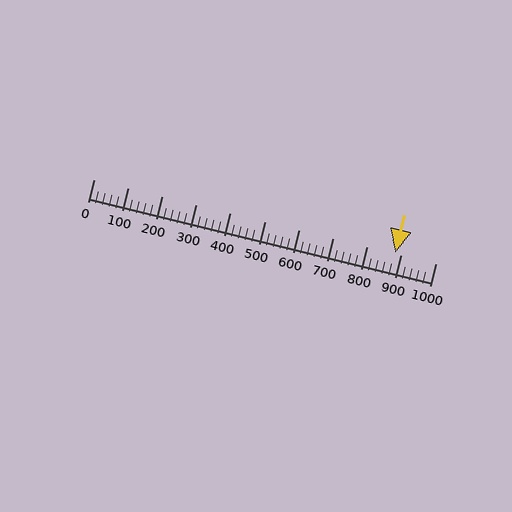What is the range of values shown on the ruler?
The ruler shows values from 0 to 1000.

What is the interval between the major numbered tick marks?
The major tick marks are spaced 100 units apart.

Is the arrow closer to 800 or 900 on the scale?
The arrow is closer to 900.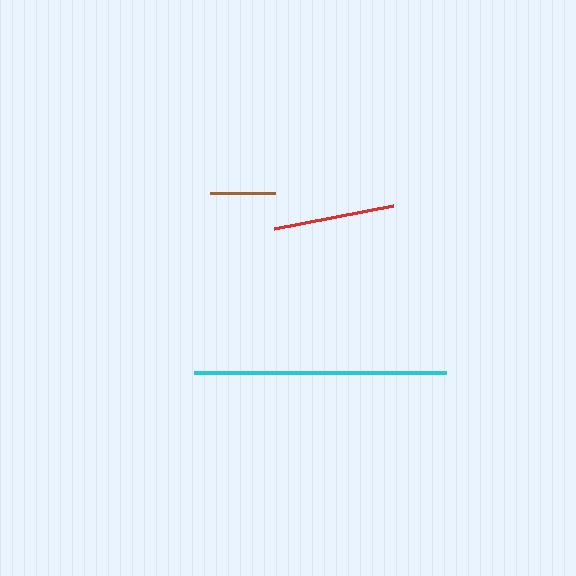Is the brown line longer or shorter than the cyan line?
The cyan line is longer than the brown line.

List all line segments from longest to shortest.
From longest to shortest: cyan, red, brown.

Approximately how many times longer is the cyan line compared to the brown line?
The cyan line is approximately 3.8 times the length of the brown line.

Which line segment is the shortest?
The brown line is the shortest at approximately 66 pixels.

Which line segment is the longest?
The cyan line is the longest at approximately 252 pixels.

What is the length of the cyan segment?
The cyan segment is approximately 252 pixels long.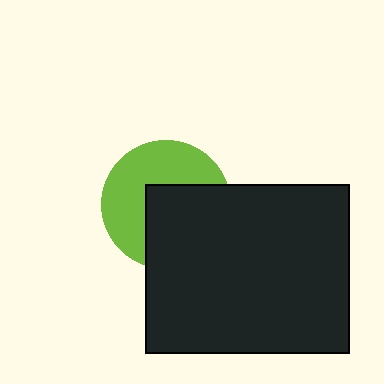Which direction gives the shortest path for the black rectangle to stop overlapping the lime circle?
Moving toward the lower-right gives the shortest separation.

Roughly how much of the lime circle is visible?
About half of it is visible (roughly 52%).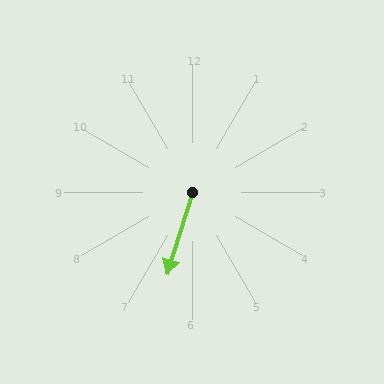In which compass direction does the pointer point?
South.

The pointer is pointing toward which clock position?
Roughly 7 o'clock.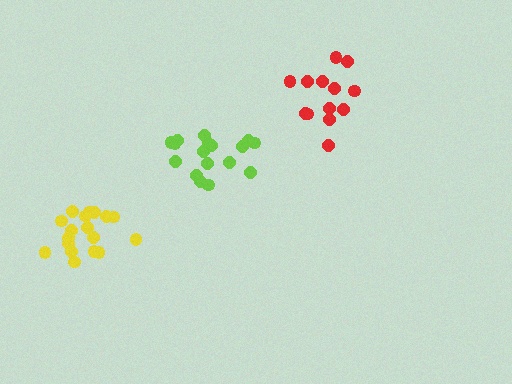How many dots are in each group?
Group 1: 17 dots, Group 2: 13 dots, Group 3: 18 dots (48 total).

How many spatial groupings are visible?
There are 3 spatial groupings.